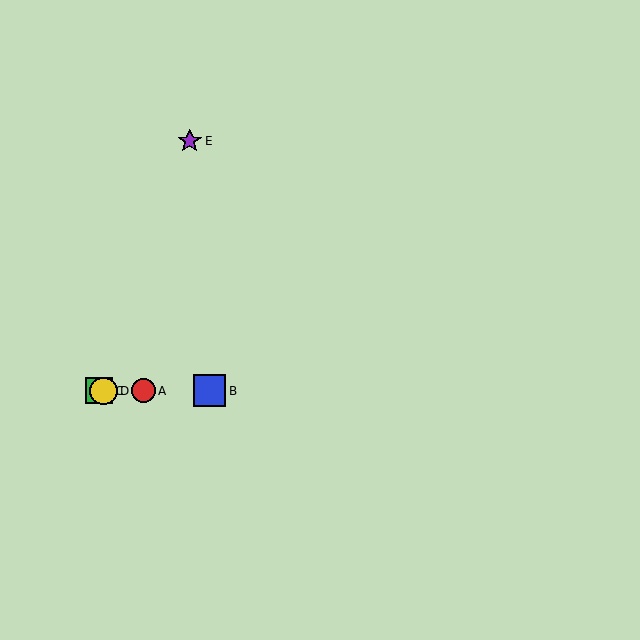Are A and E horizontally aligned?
No, A is at y≈391 and E is at y≈141.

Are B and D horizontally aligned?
Yes, both are at y≈391.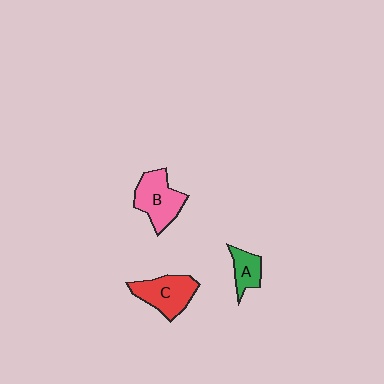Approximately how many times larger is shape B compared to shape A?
Approximately 1.9 times.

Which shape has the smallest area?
Shape A (green).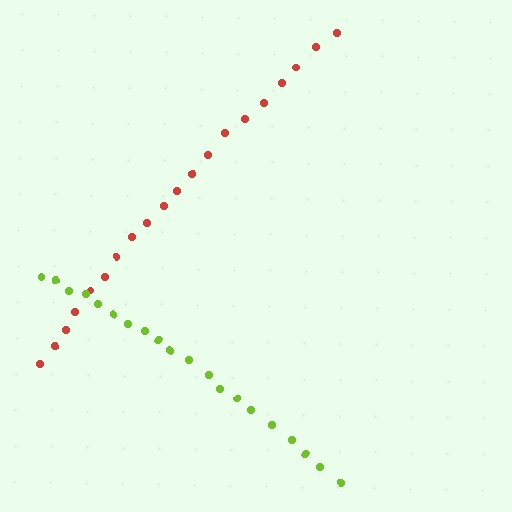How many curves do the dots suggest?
There are 2 distinct paths.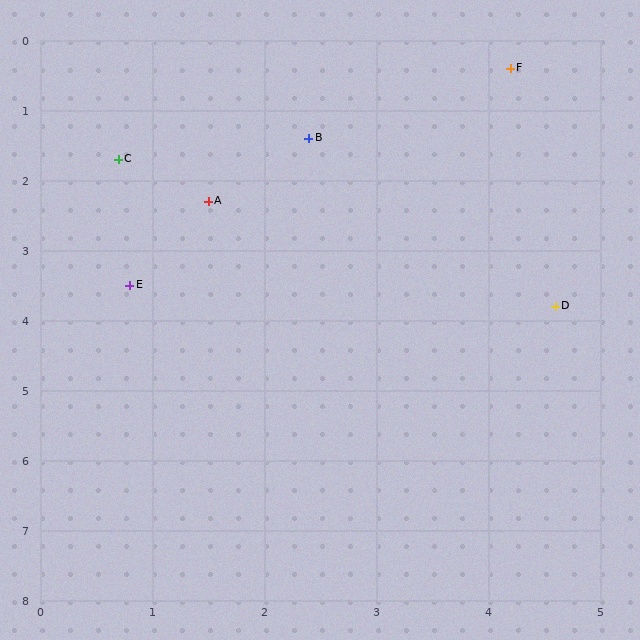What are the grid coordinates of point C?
Point C is at approximately (0.7, 1.7).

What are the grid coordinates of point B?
Point B is at approximately (2.4, 1.4).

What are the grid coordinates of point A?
Point A is at approximately (1.5, 2.3).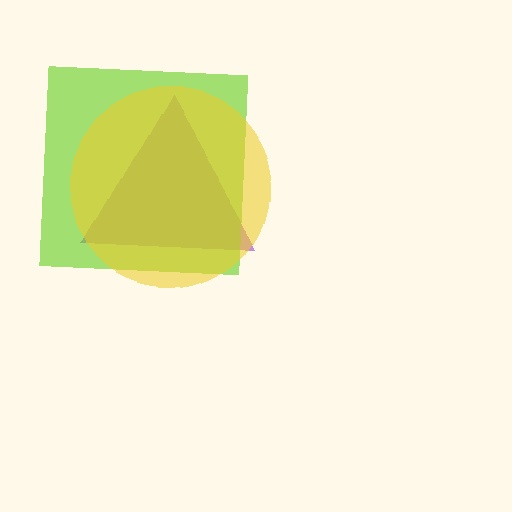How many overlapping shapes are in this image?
There are 3 overlapping shapes in the image.